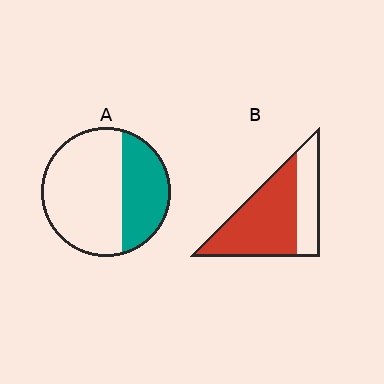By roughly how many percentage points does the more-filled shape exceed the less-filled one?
By roughly 35 percentage points (B over A).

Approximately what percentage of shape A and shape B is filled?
A is approximately 35% and B is approximately 70%.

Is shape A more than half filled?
No.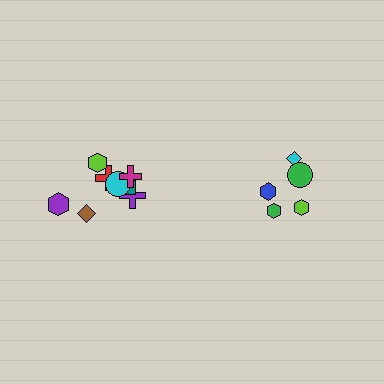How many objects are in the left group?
There are 8 objects.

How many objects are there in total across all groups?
There are 13 objects.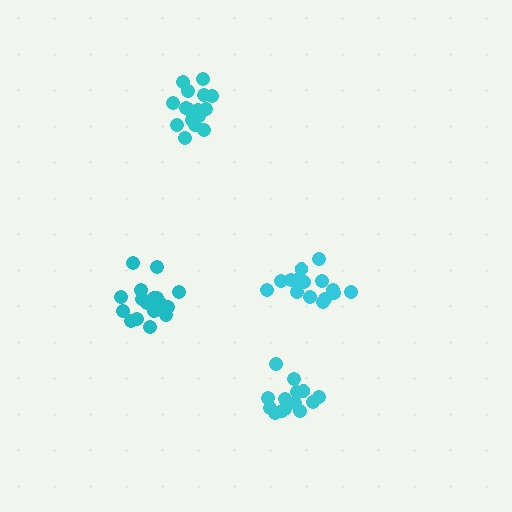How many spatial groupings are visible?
There are 4 spatial groupings.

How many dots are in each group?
Group 1: 16 dots, Group 2: 15 dots, Group 3: 15 dots, Group 4: 19 dots (65 total).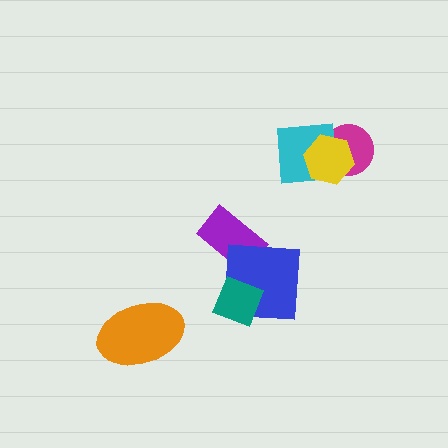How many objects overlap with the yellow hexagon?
2 objects overlap with the yellow hexagon.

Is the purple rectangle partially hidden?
Yes, it is partially covered by another shape.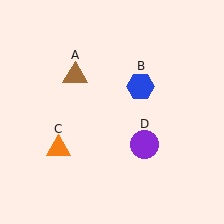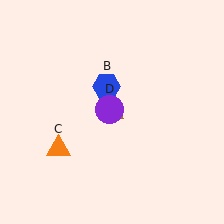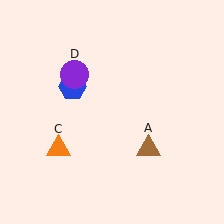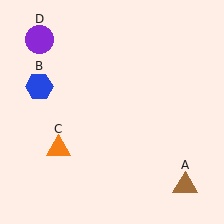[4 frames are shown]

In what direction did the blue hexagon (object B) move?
The blue hexagon (object B) moved left.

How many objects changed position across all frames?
3 objects changed position: brown triangle (object A), blue hexagon (object B), purple circle (object D).